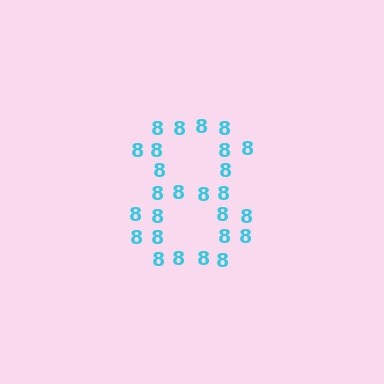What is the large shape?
The large shape is the digit 8.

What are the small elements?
The small elements are digit 8's.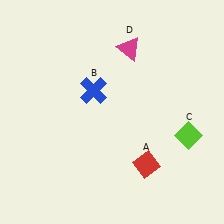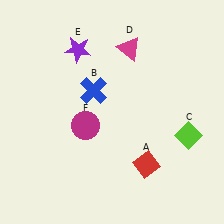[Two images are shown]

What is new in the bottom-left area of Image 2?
A magenta circle (F) was added in the bottom-left area of Image 2.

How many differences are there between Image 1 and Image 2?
There are 2 differences between the two images.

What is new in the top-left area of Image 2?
A purple star (E) was added in the top-left area of Image 2.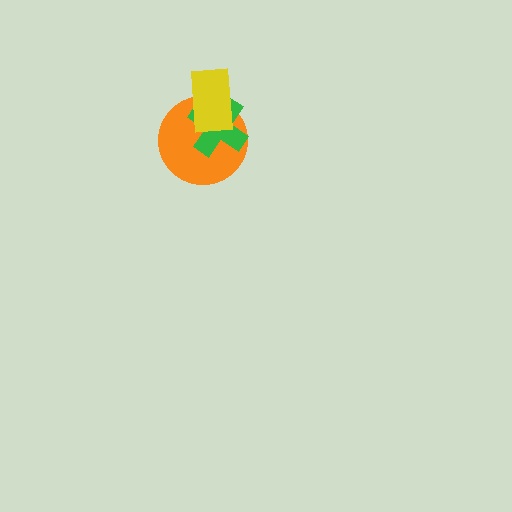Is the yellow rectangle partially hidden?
No, no other shape covers it.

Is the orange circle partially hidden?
Yes, it is partially covered by another shape.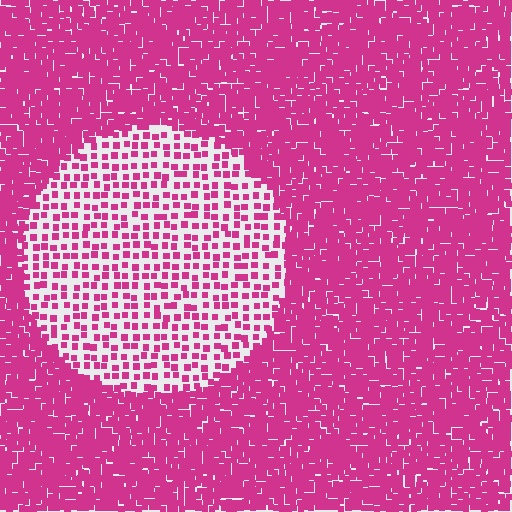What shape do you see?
I see a circle.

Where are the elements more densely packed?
The elements are more densely packed outside the circle boundary.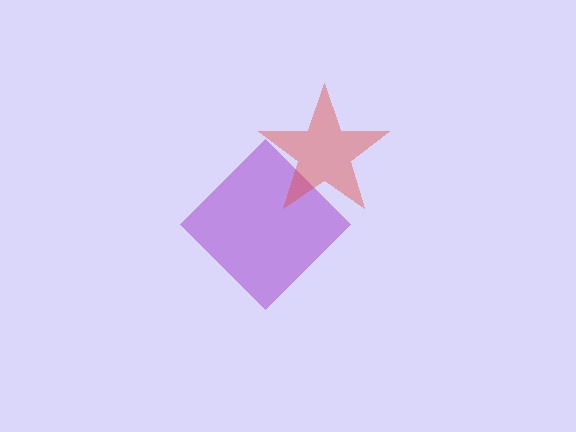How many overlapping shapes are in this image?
There are 2 overlapping shapes in the image.